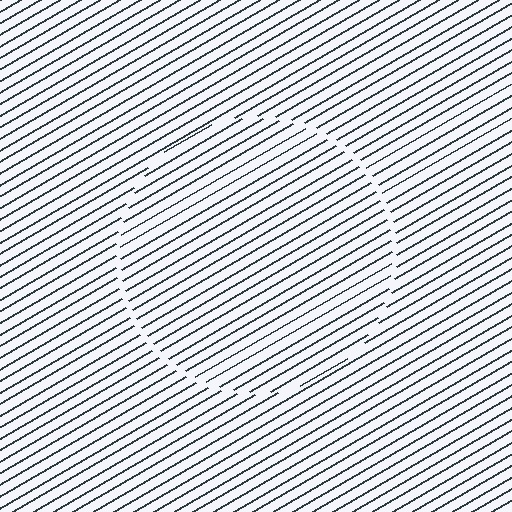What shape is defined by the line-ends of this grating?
An illusory circle. The interior of the shape contains the same grating, shifted by half a period — the contour is defined by the phase discontinuity where line-ends from the inner and outer gratings abut.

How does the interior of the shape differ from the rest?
The interior of the shape contains the same grating, shifted by half a period — the contour is defined by the phase discontinuity where line-ends from the inner and outer gratings abut.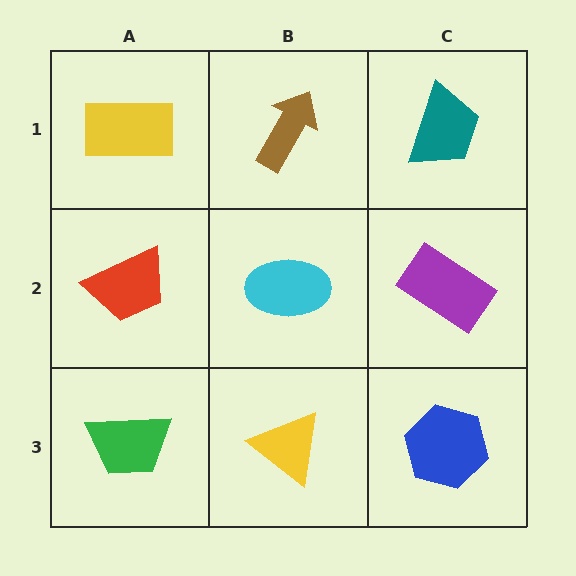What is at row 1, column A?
A yellow rectangle.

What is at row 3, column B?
A yellow triangle.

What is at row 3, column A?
A green trapezoid.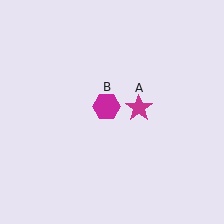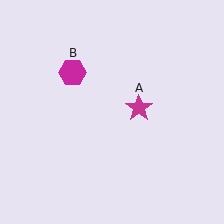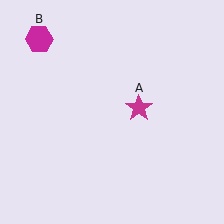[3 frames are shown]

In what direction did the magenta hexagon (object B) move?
The magenta hexagon (object B) moved up and to the left.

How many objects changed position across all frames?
1 object changed position: magenta hexagon (object B).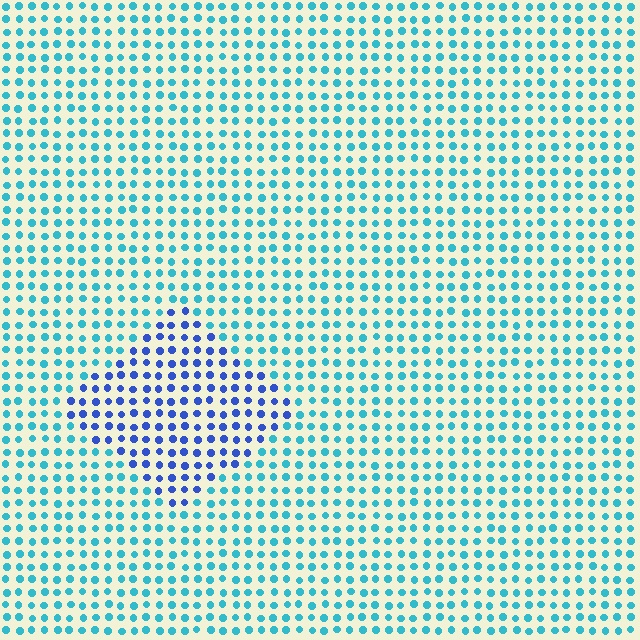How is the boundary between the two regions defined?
The boundary is defined purely by a slight shift in hue (about 41 degrees). Spacing, size, and orientation are identical on both sides.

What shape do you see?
I see a diamond.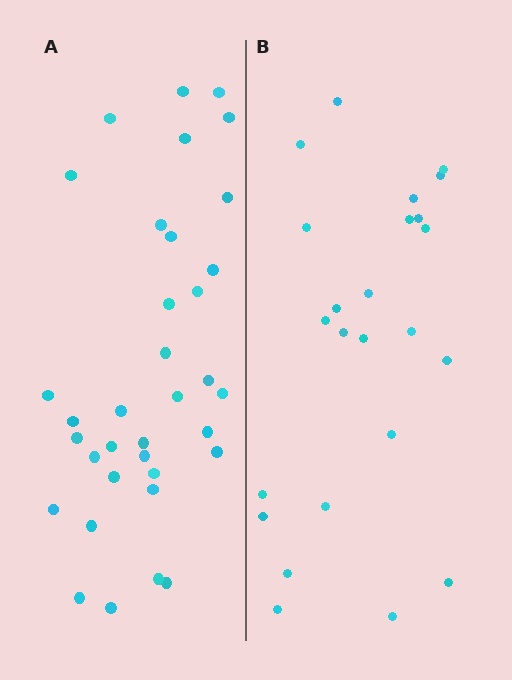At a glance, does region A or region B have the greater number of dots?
Region A (the left region) has more dots.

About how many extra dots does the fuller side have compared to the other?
Region A has roughly 12 or so more dots than region B.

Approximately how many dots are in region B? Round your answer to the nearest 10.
About 20 dots. (The exact count is 24, which rounds to 20.)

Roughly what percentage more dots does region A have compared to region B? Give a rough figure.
About 45% more.